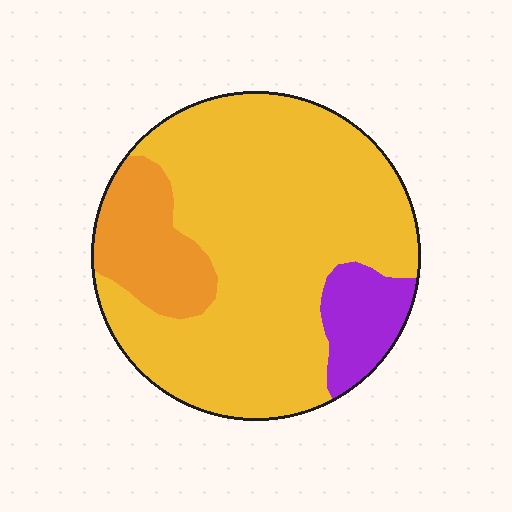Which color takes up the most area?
Yellow, at roughly 75%.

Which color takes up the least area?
Purple, at roughly 10%.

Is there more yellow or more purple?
Yellow.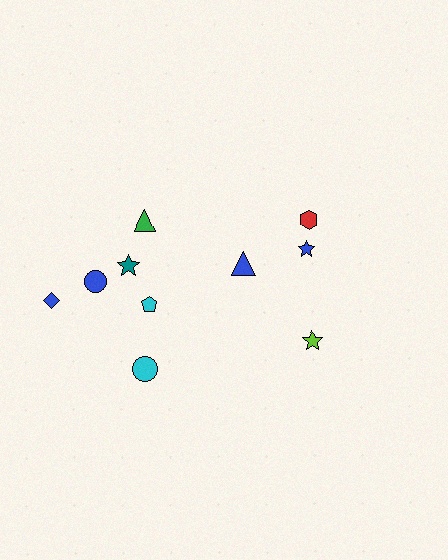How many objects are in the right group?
There are 4 objects.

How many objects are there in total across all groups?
There are 10 objects.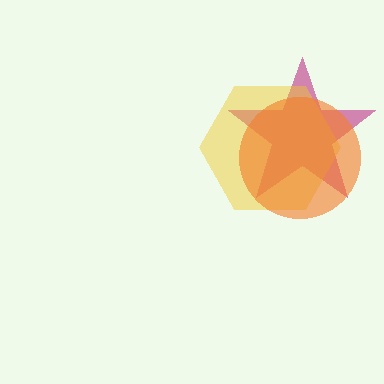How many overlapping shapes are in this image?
There are 3 overlapping shapes in the image.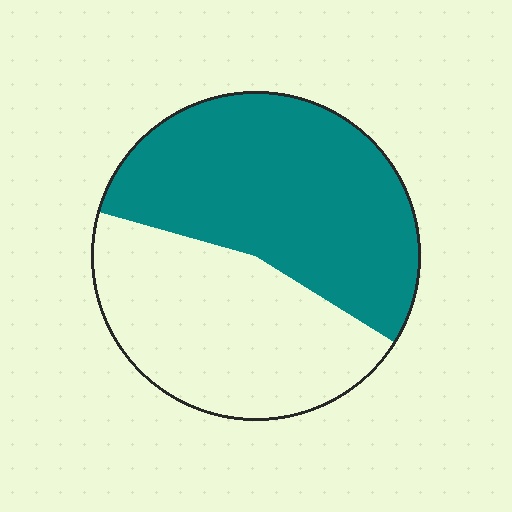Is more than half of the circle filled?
Yes.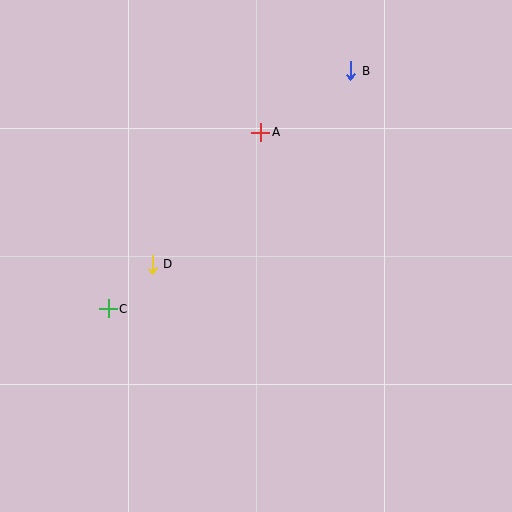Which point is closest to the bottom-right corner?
Point D is closest to the bottom-right corner.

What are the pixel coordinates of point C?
Point C is at (108, 309).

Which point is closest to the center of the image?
Point D at (152, 264) is closest to the center.